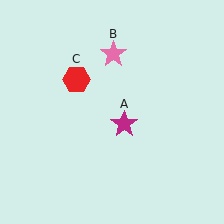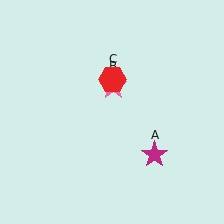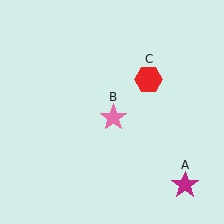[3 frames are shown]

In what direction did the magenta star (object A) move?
The magenta star (object A) moved down and to the right.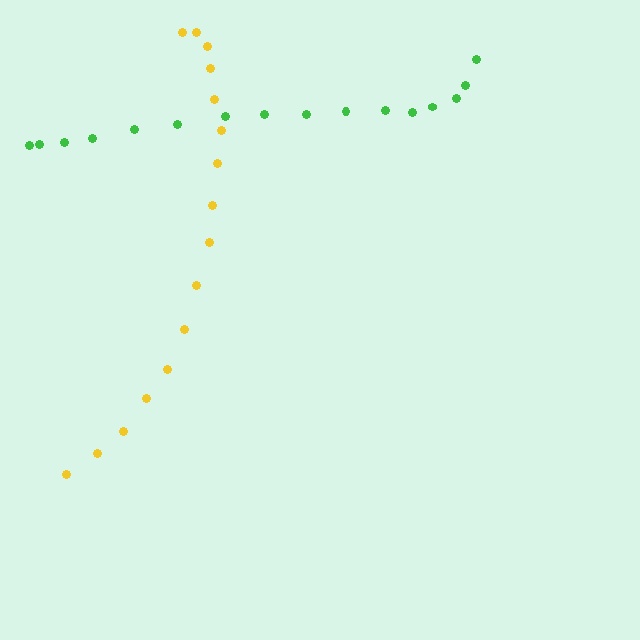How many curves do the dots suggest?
There are 2 distinct paths.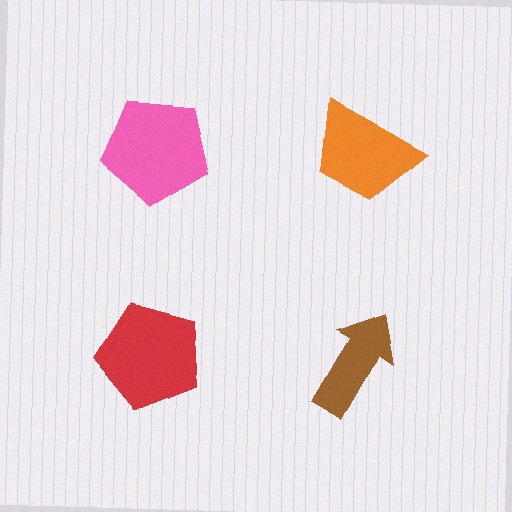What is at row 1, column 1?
A pink pentagon.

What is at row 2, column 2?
A brown arrow.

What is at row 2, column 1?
A red pentagon.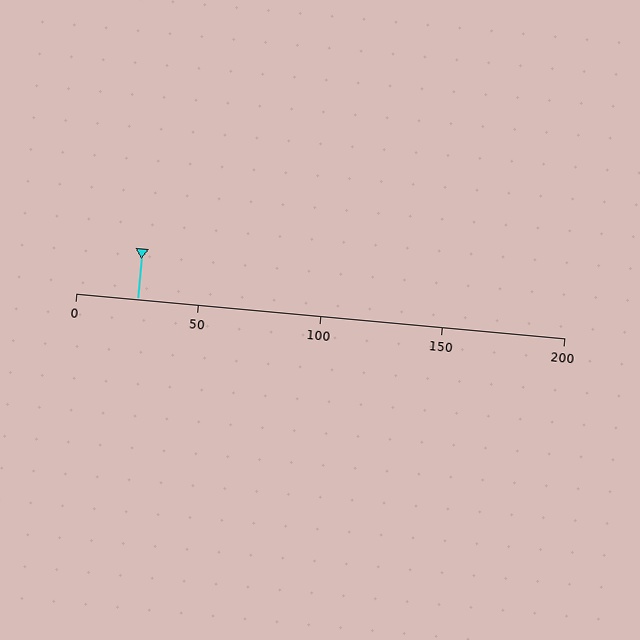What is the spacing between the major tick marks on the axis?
The major ticks are spaced 50 apart.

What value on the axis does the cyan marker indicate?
The marker indicates approximately 25.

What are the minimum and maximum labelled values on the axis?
The axis runs from 0 to 200.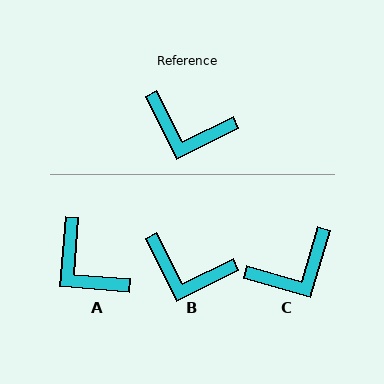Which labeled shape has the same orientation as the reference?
B.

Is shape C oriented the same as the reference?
No, it is off by about 47 degrees.